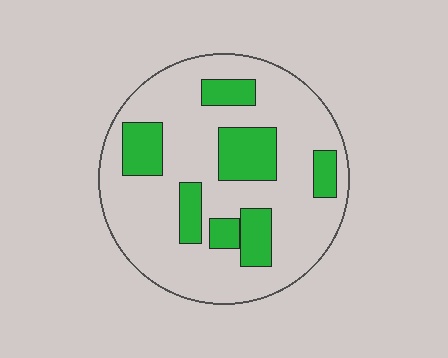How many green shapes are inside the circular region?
7.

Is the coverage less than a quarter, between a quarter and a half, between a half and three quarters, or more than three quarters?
Less than a quarter.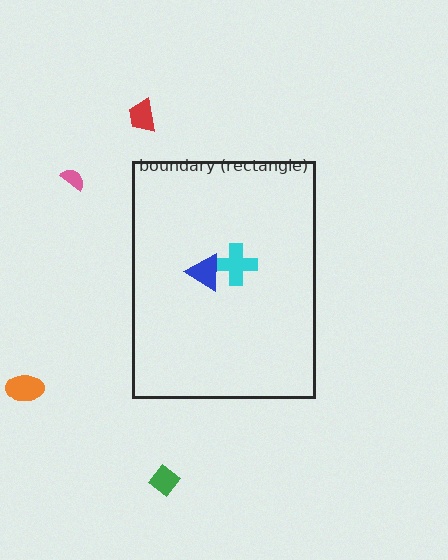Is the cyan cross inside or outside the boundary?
Inside.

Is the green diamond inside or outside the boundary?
Outside.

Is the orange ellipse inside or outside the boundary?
Outside.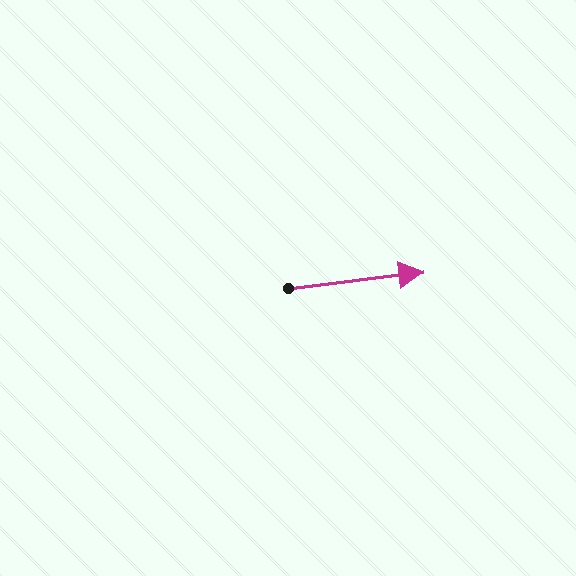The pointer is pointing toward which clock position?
Roughly 3 o'clock.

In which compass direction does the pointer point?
East.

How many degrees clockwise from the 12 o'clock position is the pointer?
Approximately 83 degrees.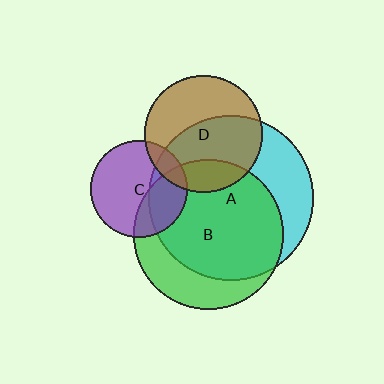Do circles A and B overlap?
Yes.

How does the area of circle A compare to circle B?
Approximately 1.2 times.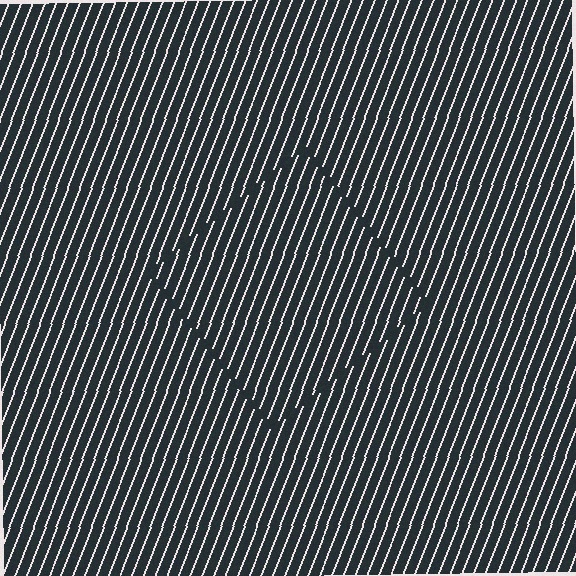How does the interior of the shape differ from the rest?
The interior of the shape contains the same grating, shifted by half a period — the contour is defined by the phase discontinuity where line-ends from the inner and outer gratings abut.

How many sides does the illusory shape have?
4 sides — the line-ends trace a square.